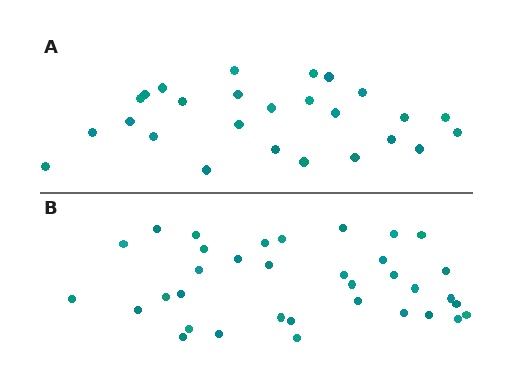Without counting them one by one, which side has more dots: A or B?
Region B (the bottom region) has more dots.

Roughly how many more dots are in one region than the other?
Region B has roughly 8 or so more dots than region A.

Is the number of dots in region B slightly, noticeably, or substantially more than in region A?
Region B has noticeably more, but not dramatically so. The ratio is roughly 1.3 to 1.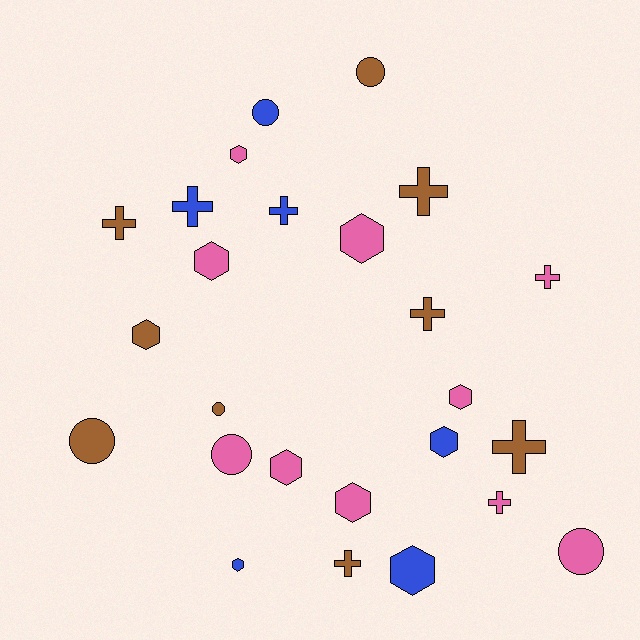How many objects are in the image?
There are 25 objects.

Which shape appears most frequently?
Hexagon, with 10 objects.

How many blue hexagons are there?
There are 3 blue hexagons.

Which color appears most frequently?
Pink, with 10 objects.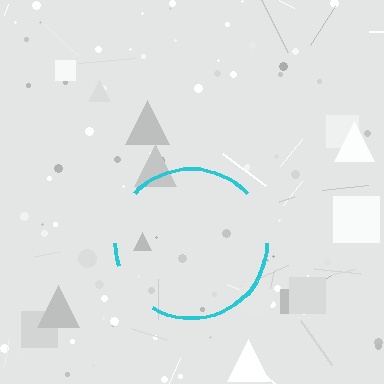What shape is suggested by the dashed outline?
The dashed outline suggests a circle.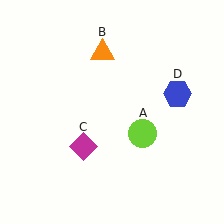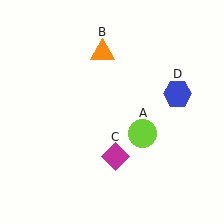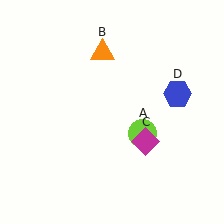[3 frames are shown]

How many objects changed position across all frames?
1 object changed position: magenta diamond (object C).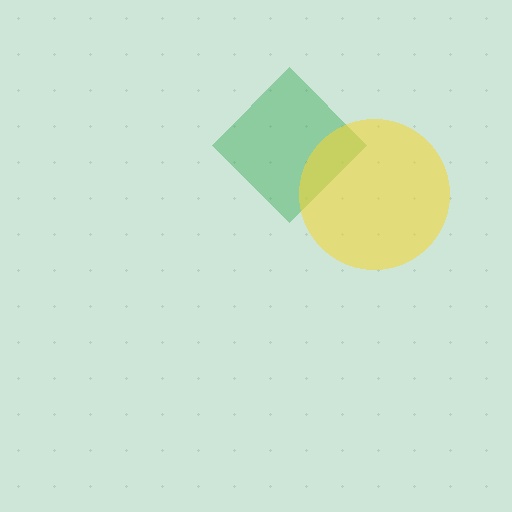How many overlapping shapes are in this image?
There are 2 overlapping shapes in the image.